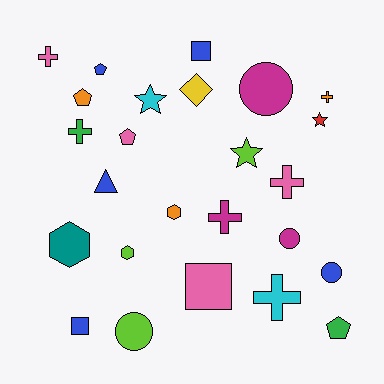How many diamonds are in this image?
There is 1 diamond.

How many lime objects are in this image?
There are 3 lime objects.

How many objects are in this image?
There are 25 objects.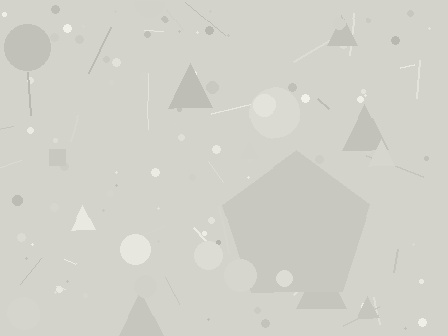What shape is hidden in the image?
A pentagon is hidden in the image.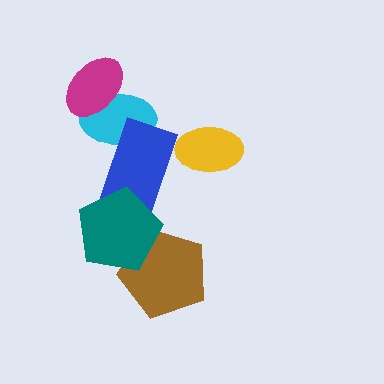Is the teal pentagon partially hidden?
No, no other shape covers it.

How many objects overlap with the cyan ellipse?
2 objects overlap with the cyan ellipse.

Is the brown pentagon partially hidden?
Yes, it is partially covered by another shape.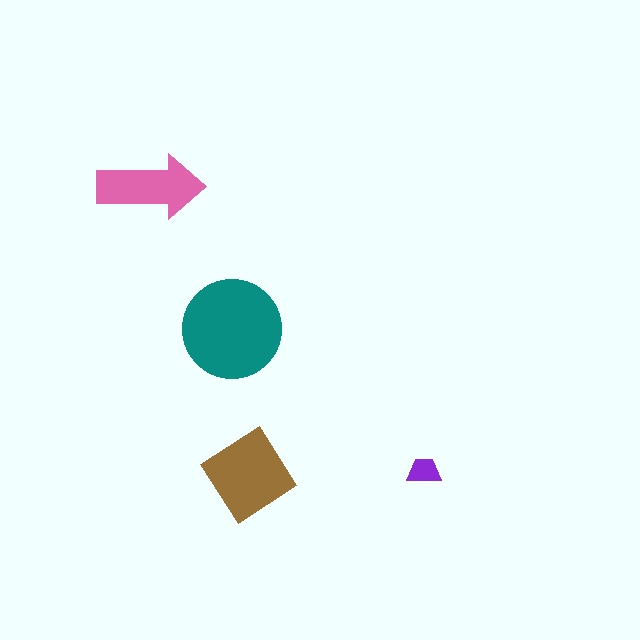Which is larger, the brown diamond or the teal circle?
The teal circle.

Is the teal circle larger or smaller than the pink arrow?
Larger.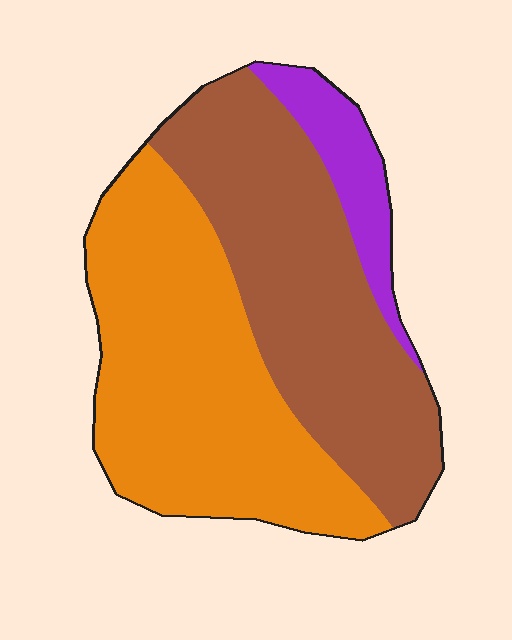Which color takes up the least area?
Purple, at roughly 10%.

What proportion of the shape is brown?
Brown takes up about two fifths (2/5) of the shape.